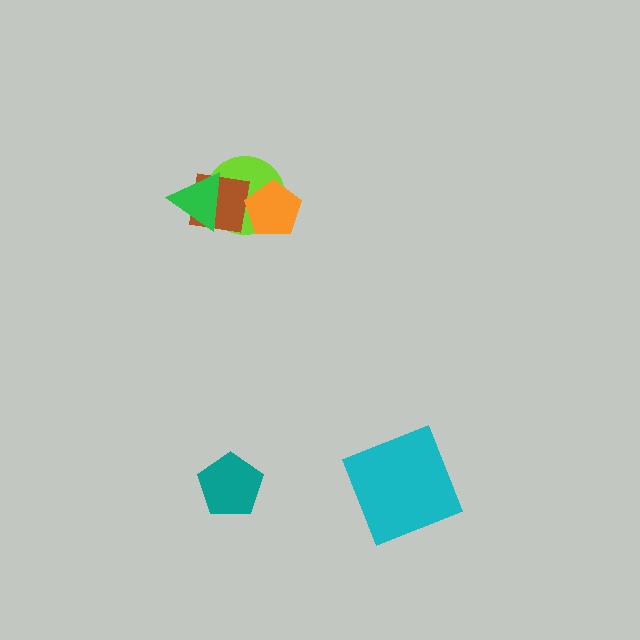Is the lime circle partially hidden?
Yes, it is partially covered by another shape.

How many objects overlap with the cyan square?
0 objects overlap with the cyan square.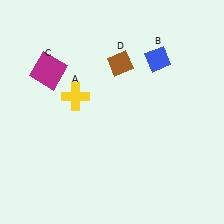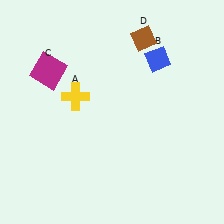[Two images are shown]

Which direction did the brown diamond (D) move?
The brown diamond (D) moved up.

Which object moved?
The brown diamond (D) moved up.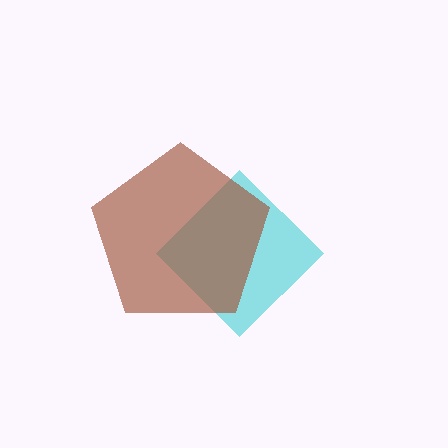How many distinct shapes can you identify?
There are 2 distinct shapes: a cyan diamond, a brown pentagon.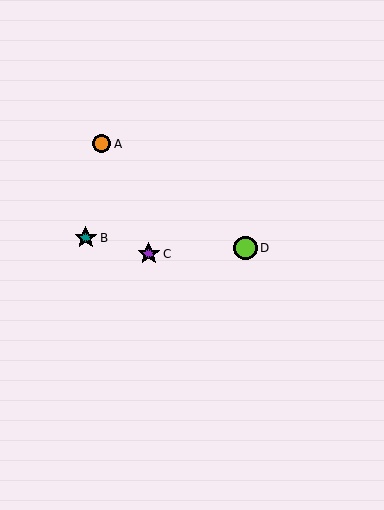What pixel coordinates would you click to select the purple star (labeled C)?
Click at (149, 254) to select the purple star C.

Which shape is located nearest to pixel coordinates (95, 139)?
The orange circle (labeled A) at (102, 144) is nearest to that location.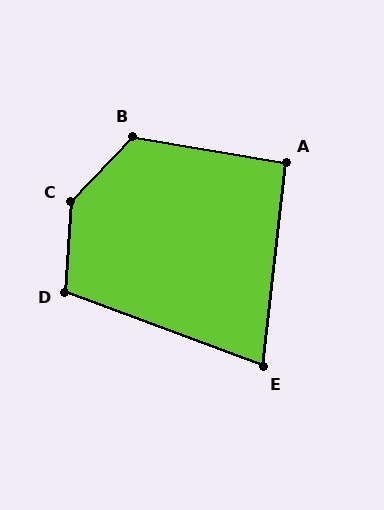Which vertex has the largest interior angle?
C, at approximately 140 degrees.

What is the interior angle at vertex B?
Approximately 124 degrees (obtuse).